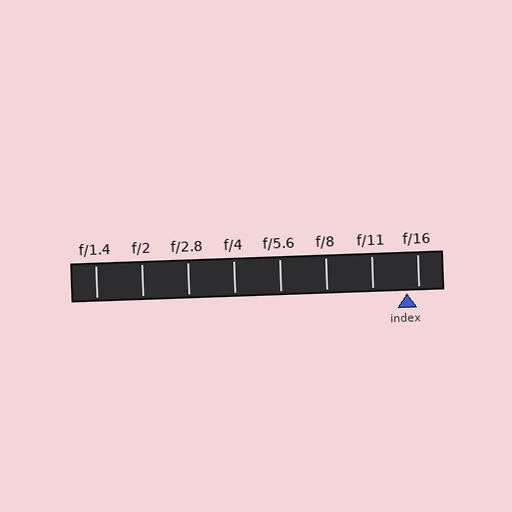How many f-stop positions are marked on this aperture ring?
There are 8 f-stop positions marked.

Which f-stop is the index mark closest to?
The index mark is closest to f/16.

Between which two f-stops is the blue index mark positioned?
The index mark is between f/11 and f/16.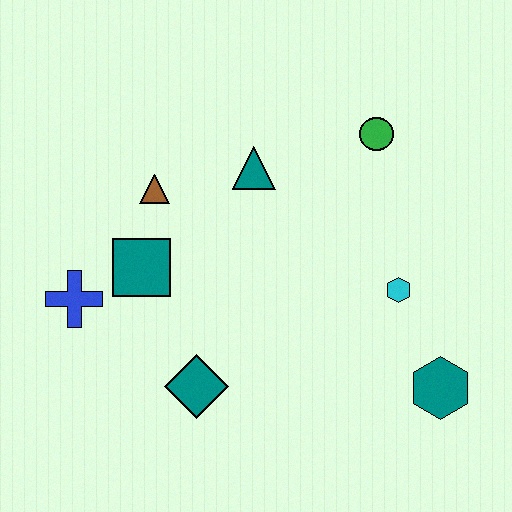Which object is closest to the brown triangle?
The teal square is closest to the brown triangle.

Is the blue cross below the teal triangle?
Yes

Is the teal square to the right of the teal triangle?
No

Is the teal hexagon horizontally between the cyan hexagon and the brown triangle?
No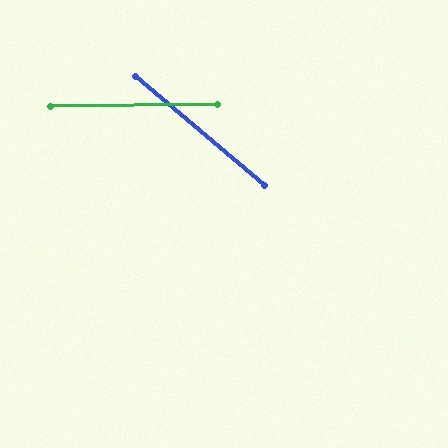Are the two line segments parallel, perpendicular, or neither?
Neither parallel nor perpendicular — they differ by about 41°.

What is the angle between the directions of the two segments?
Approximately 41 degrees.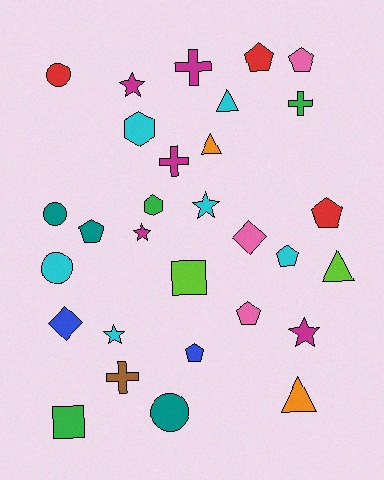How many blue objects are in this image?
There are 2 blue objects.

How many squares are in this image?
There are 2 squares.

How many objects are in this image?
There are 30 objects.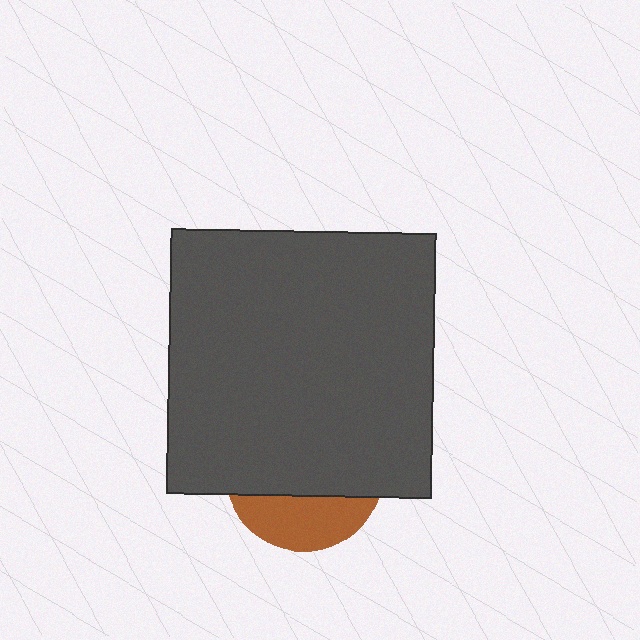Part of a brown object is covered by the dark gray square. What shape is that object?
It is a circle.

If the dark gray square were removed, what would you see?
You would see the complete brown circle.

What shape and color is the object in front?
The object in front is a dark gray square.